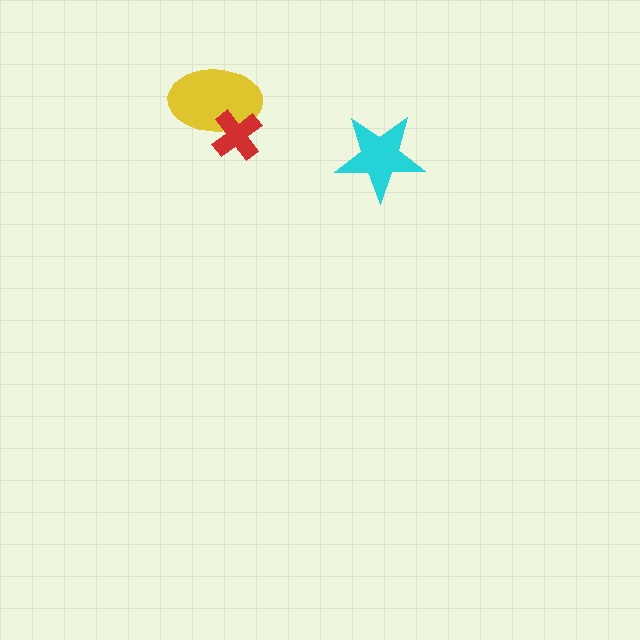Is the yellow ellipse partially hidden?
Yes, it is partially covered by another shape.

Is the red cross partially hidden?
No, no other shape covers it.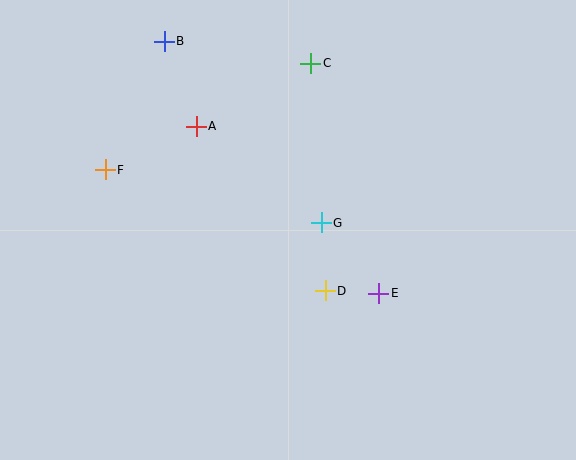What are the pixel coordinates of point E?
Point E is at (379, 293).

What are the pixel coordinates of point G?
Point G is at (321, 223).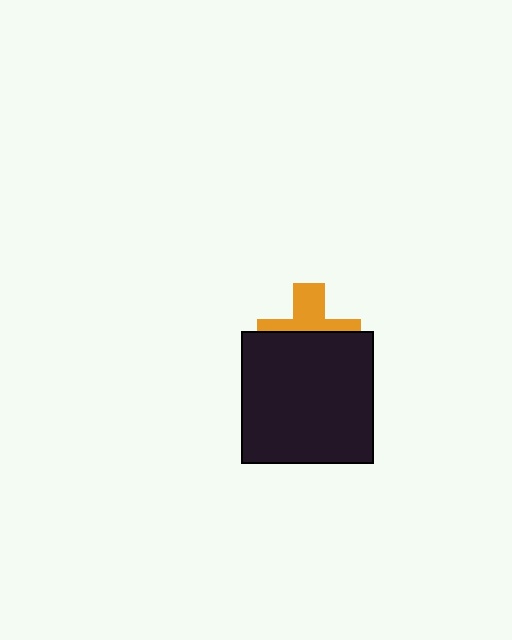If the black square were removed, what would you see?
You would see the complete orange cross.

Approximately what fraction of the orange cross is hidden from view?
Roughly 57% of the orange cross is hidden behind the black square.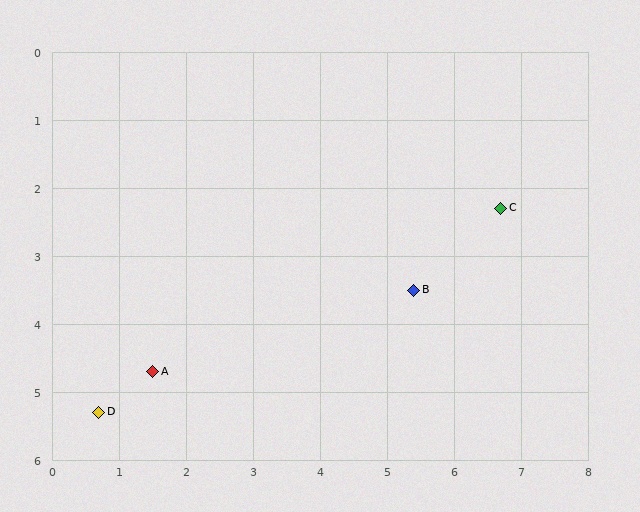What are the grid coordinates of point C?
Point C is at approximately (6.7, 2.3).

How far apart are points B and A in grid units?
Points B and A are about 4.1 grid units apart.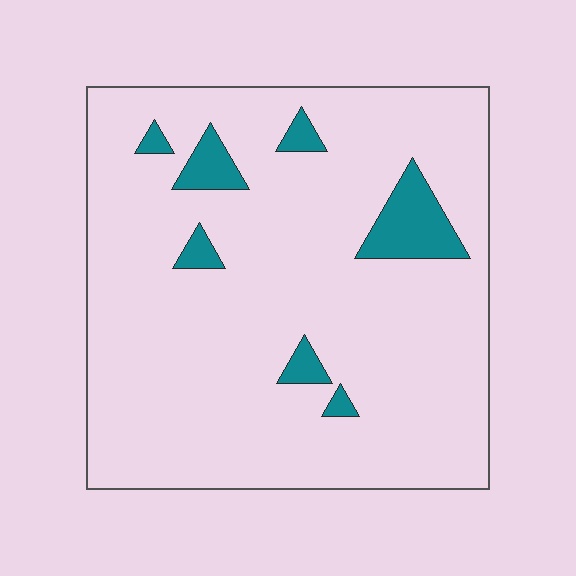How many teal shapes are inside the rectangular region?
7.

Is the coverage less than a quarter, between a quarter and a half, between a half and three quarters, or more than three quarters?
Less than a quarter.